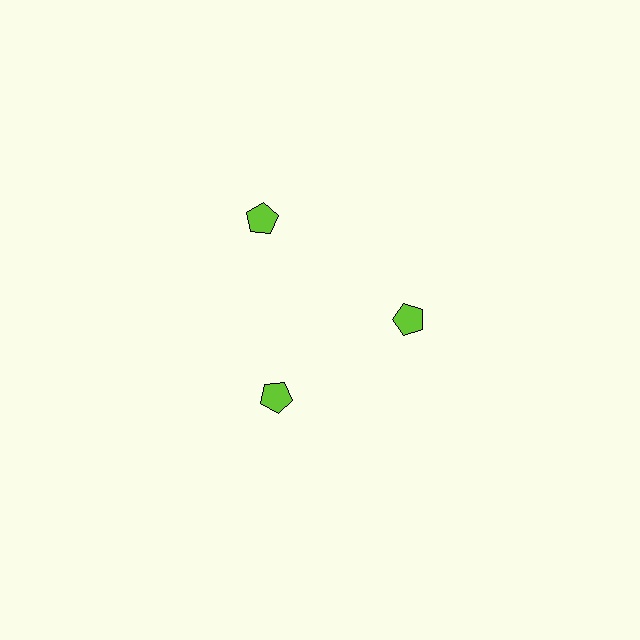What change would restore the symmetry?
The symmetry would be restored by moving it inward, back onto the ring so that all 3 pentagons sit at equal angles and equal distance from the center.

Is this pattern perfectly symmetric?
No. The 3 lime pentagons are arranged in a ring, but one element near the 11 o'clock position is pushed outward from the center, breaking the 3-fold rotational symmetry.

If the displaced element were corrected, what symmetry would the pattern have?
It would have 3-fold rotational symmetry — the pattern would map onto itself every 120 degrees.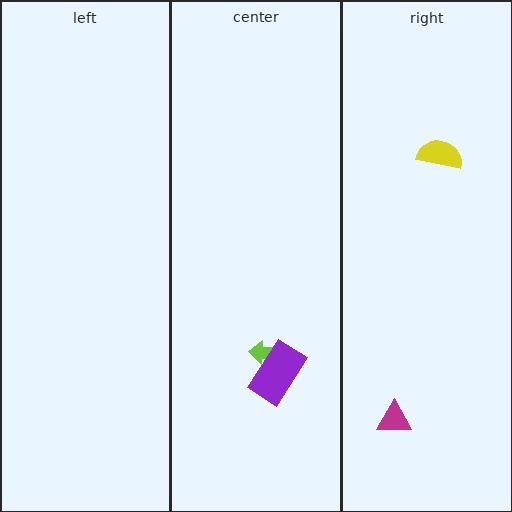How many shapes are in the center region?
2.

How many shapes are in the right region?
2.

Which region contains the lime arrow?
The center region.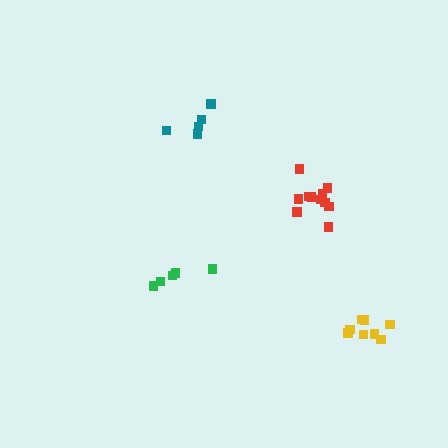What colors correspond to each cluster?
The clusters are colored: green, teal, red, yellow.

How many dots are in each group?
Group 1: 5 dots, Group 2: 5 dots, Group 3: 11 dots, Group 4: 8 dots (29 total).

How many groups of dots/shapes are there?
There are 4 groups.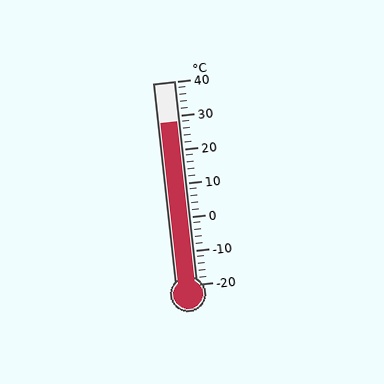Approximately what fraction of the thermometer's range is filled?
The thermometer is filled to approximately 80% of its range.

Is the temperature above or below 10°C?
The temperature is above 10°C.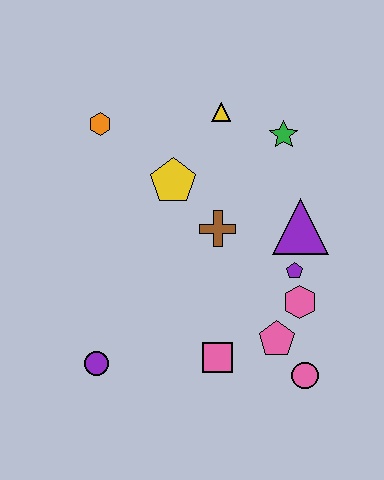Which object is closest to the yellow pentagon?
The brown cross is closest to the yellow pentagon.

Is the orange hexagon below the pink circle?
No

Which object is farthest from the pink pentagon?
The orange hexagon is farthest from the pink pentagon.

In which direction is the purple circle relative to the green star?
The purple circle is below the green star.